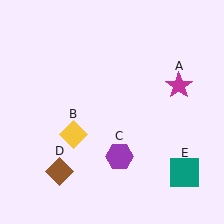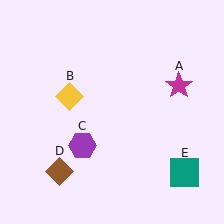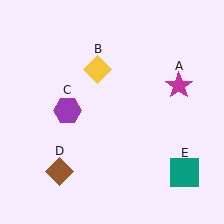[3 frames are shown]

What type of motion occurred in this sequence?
The yellow diamond (object B), purple hexagon (object C) rotated clockwise around the center of the scene.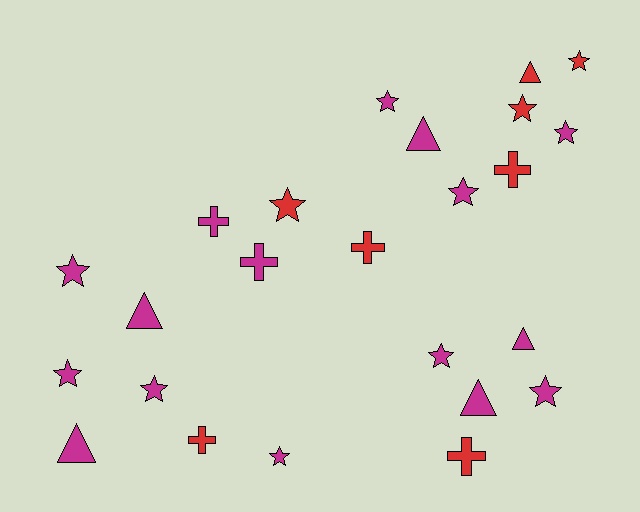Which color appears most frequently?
Magenta, with 16 objects.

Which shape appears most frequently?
Star, with 12 objects.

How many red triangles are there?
There is 1 red triangle.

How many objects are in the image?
There are 24 objects.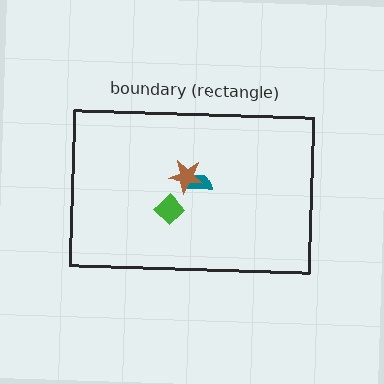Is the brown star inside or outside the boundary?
Inside.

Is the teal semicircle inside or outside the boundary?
Inside.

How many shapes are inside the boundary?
3 inside, 0 outside.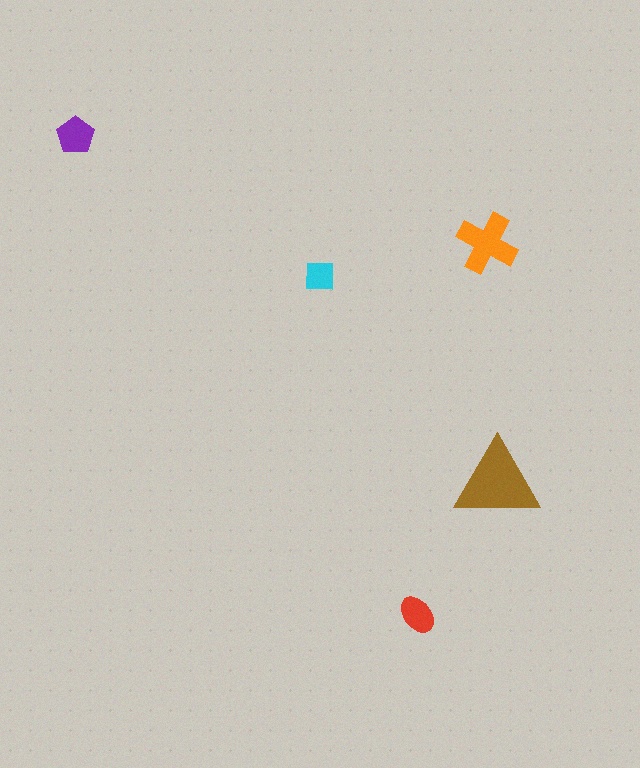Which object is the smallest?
The cyan square.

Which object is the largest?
The brown triangle.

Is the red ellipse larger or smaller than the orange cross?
Smaller.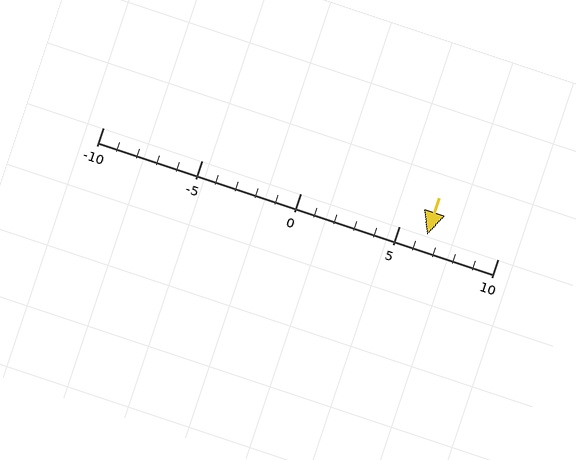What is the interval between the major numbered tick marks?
The major tick marks are spaced 5 units apart.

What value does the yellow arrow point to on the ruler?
The yellow arrow points to approximately 6.